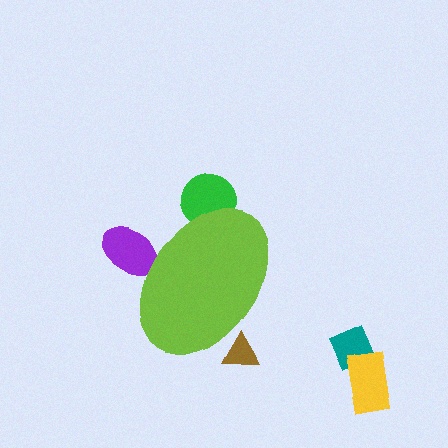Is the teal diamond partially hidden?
No, the teal diamond is fully visible.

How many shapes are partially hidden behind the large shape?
3 shapes are partially hidden.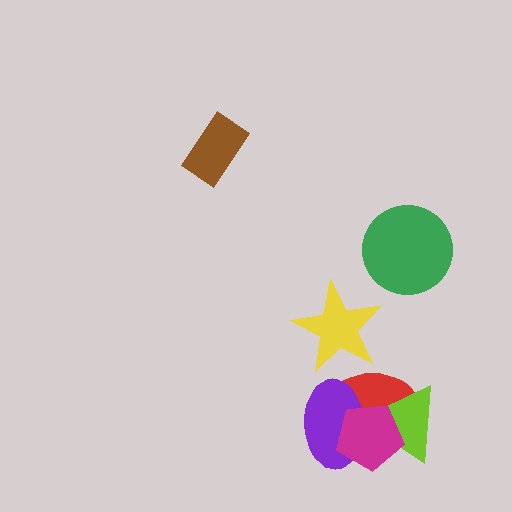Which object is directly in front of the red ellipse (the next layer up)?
The purple ellipse is directly in front of the red ellipse.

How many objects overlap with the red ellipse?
4 objects overlap with the red ellipse.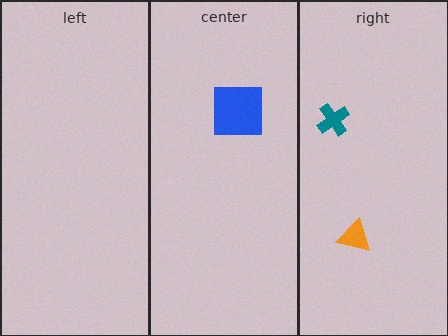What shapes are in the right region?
The orange triangle, the teal cross.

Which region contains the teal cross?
The right region.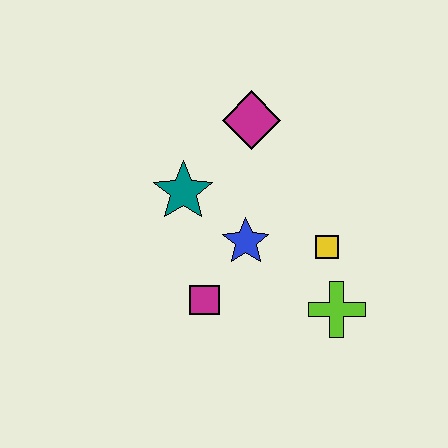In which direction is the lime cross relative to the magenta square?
The lime cross is to the right of the magenta square.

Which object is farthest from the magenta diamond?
The lime cross is farthest from the magenta diamond.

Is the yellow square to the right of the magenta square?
Yes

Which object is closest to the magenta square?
The blue star is closest to the magenta square.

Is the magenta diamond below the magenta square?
No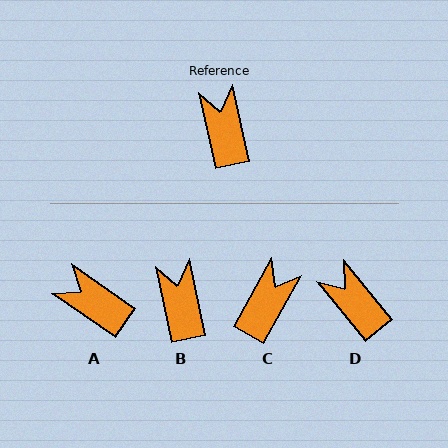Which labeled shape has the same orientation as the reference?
B.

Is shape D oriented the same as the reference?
No, it is off by about 27 degrees.